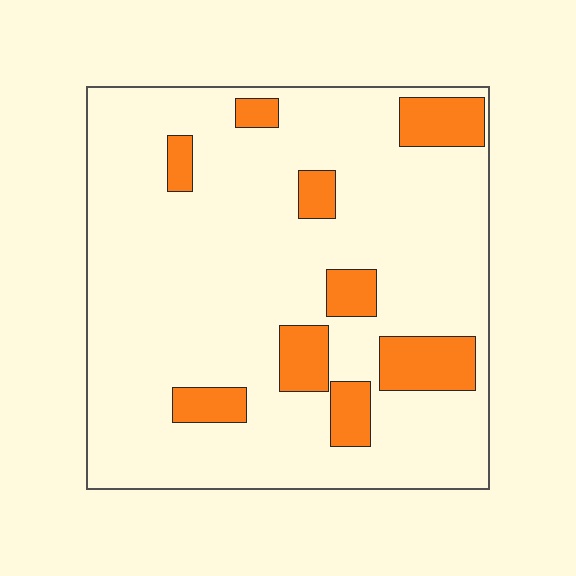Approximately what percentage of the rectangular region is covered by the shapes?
Approximately 15%.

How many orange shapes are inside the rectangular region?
9.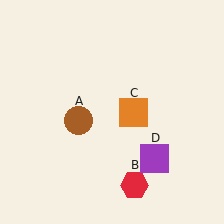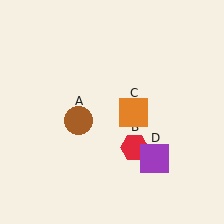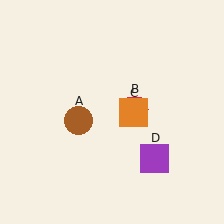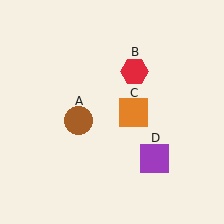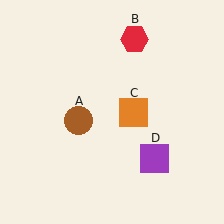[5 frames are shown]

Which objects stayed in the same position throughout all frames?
Brown circle (object A) and orange square (object C) and purple square (object D) remained stationary.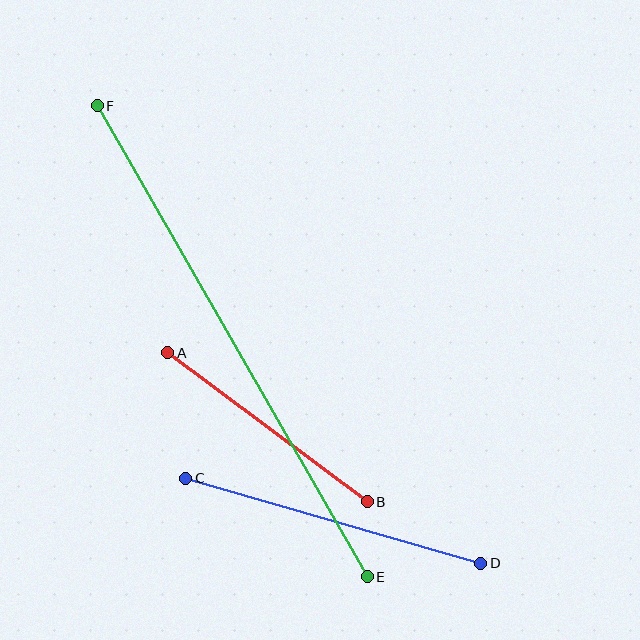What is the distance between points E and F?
The distance is approximately 543 pixels.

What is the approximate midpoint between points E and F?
The midpoint is at approximately (232, 341) pixels.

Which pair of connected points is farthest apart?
Points E and F are farthest apart.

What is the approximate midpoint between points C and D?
The midpoint is at approximately (333, 521) pixels.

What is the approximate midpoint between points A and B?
The midpoint is at approximately (267, 427) pixels.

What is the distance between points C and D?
The distance is approximately 307 pixels.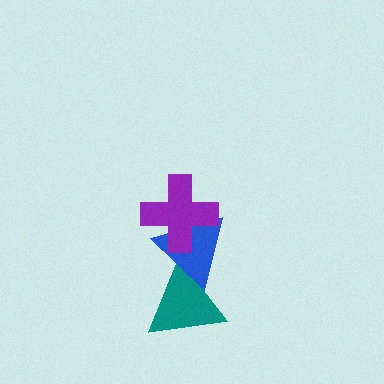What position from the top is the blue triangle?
The blue triangle is 2nd from the top.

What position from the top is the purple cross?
The purple cross is 1st from the top.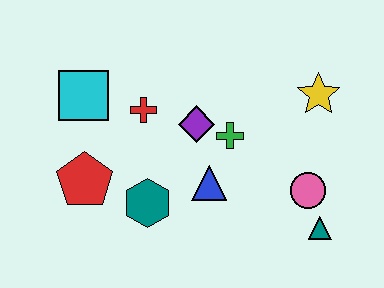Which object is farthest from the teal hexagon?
The yellow star is farthest from the teal hexagon.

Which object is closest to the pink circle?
The teal triangle is closest to the pink circle.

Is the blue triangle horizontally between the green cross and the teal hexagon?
Yes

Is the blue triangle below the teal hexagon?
No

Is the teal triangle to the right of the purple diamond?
Yes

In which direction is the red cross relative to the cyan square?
The red cross is to the right of the cyan square.